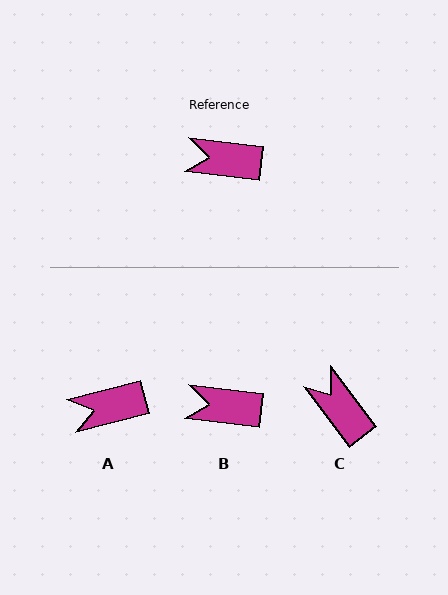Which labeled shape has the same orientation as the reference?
B.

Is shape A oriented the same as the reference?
No, it is off by about 21 degrees.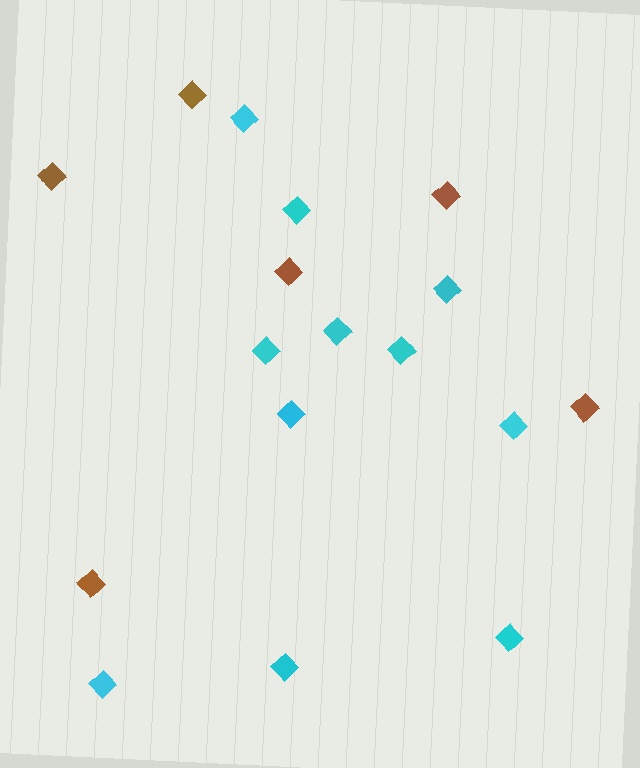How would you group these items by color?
There are 2 groups: one group of brown diamonds (6) and one group of cyan diamonds (11).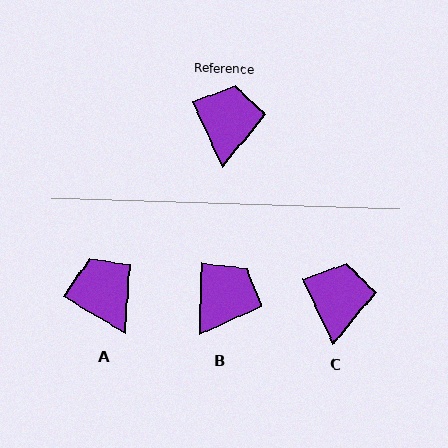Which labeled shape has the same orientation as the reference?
C.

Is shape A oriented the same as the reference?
No, it is off by about 35 degrees.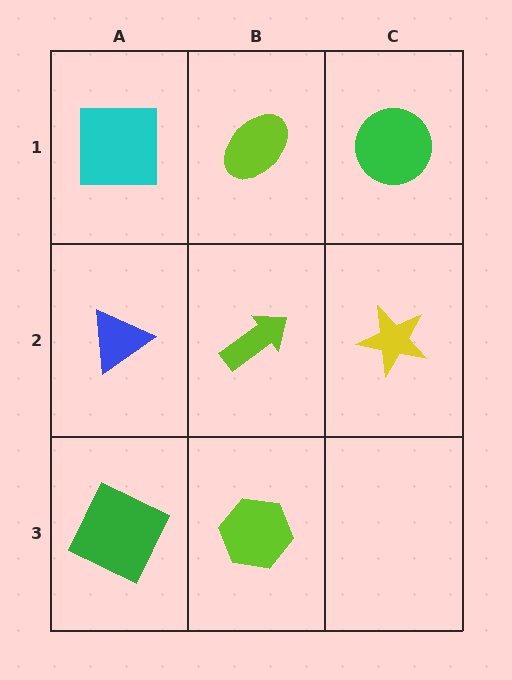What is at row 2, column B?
A lime arrow.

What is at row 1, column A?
A cyan square.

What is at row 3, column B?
A lime hexagon.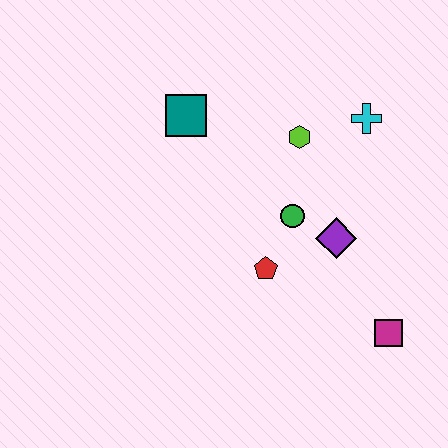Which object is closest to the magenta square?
The purple diamond is closest to the magenta square.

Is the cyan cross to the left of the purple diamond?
No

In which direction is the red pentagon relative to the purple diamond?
The red pentagon is to the left of the purple diamond.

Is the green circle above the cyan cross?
No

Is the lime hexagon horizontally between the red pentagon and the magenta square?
Yes